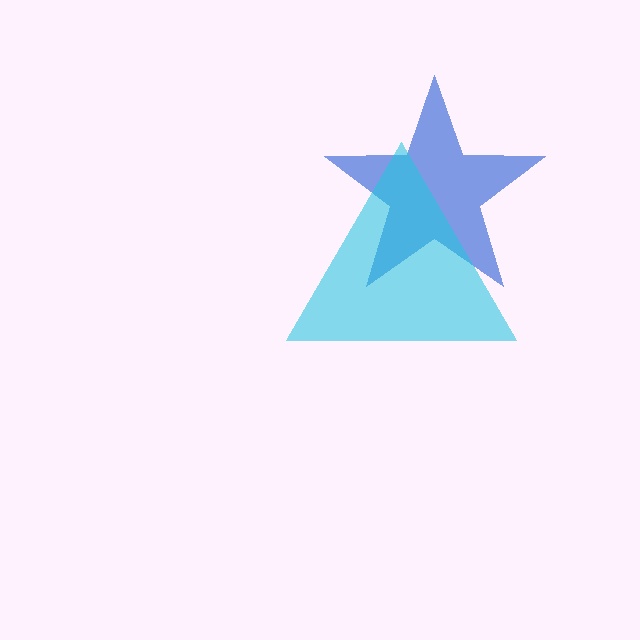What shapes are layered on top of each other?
The layered shapes are: a blue star, a cyan triangle.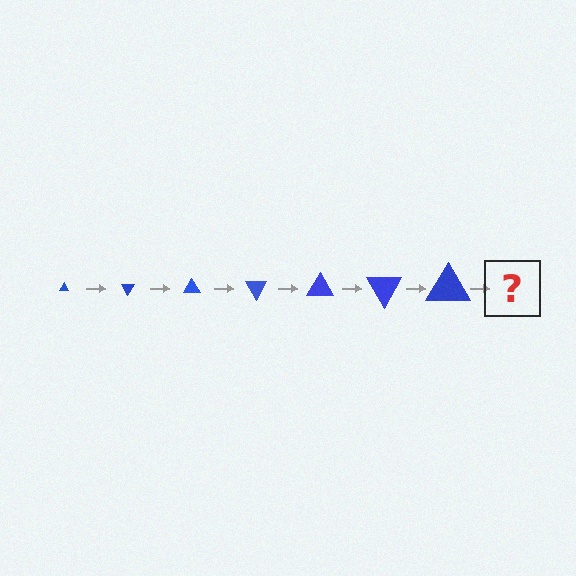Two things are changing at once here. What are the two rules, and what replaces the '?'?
The two rules are that the triangle grows larger each step and it rotates 60 degrees each step. The '?' should be a triangle, larger than the previous one and rotated 420 degrees from the start.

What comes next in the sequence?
The next element should be a triangle, larger than the previous one and rotated 420 degrees from the start.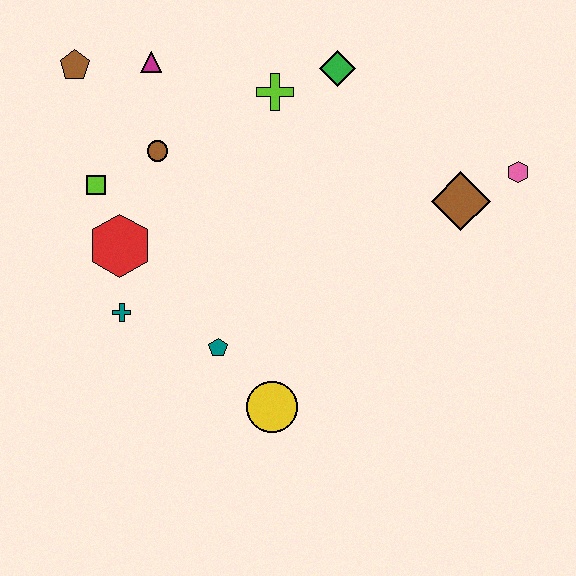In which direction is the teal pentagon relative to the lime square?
The teal pentagon is below the lime square.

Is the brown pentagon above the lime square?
Yes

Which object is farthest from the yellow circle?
The brown pentagon is farthest from the yellow circle.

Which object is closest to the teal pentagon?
The yellow circle is closest to the teal pentagon.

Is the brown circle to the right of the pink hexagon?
No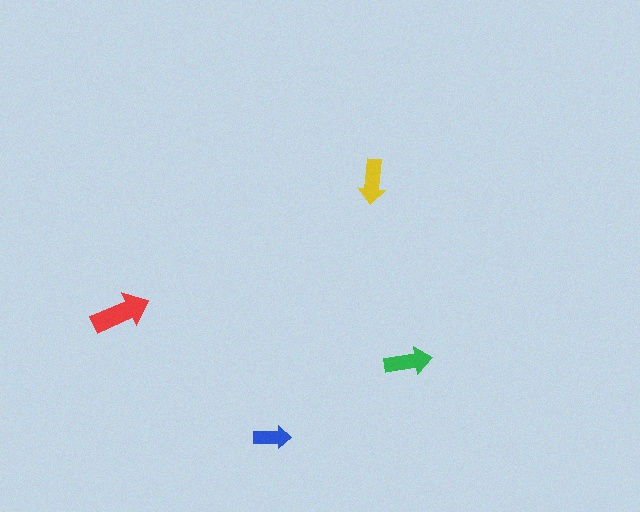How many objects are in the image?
There are 4 objects in the image.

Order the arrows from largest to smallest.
the red one, the green one, the yellow one, the blue one.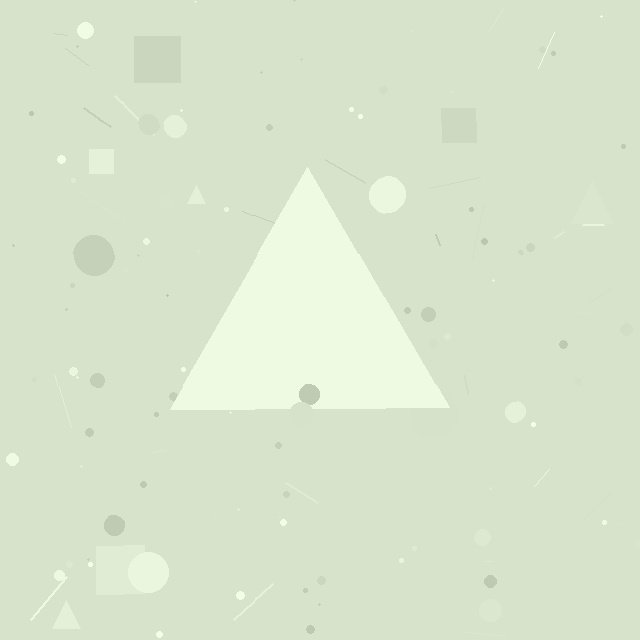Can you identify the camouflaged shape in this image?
The camouflaged shape is a triangle.